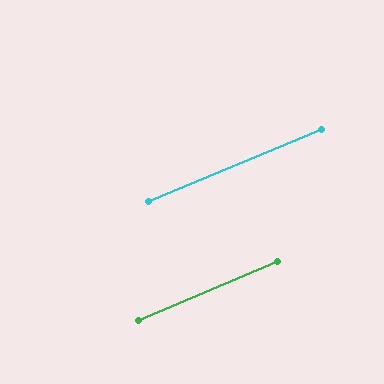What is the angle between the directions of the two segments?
Approximately 1 degree.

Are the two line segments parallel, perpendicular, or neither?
Parallel — their directions differ by only 0.6°.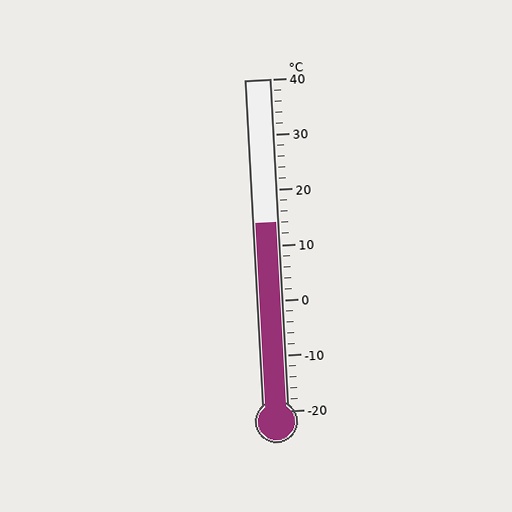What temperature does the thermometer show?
The thermometer shows approximately 14°C.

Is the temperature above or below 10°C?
The temperature is above 10°C.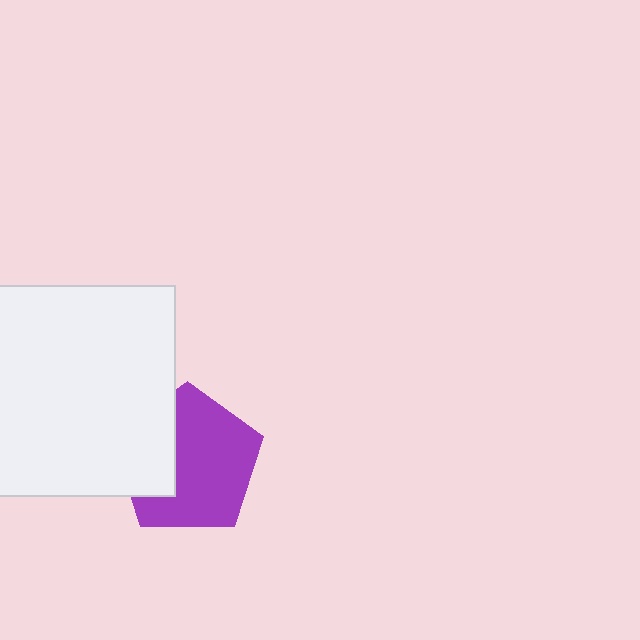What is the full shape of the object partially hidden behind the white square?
The partially hidden object is a purple pentagon.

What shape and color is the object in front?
The object in front is a white square.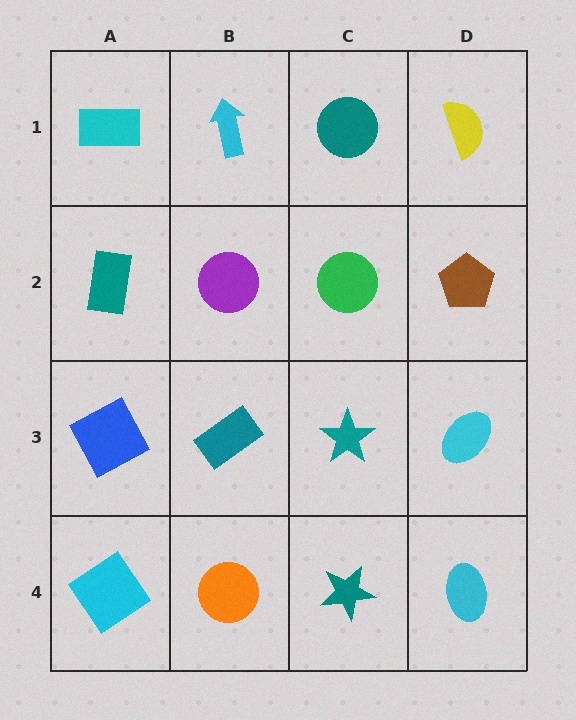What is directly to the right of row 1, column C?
A yellow semicircle.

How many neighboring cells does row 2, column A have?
3.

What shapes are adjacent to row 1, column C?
A green circle (row 2, column C), a cyan arrow (row 1, column B), a yellow semicircle (row 1, column D).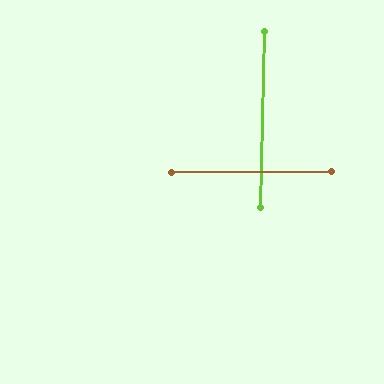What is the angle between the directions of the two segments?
Approximately 88 degrees.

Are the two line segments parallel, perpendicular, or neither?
Perpendicular — they meet at approximately 88°.